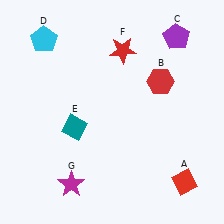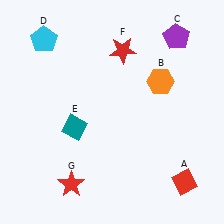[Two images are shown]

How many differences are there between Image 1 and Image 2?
There are 2 differences between the two images.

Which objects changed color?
B changed from red to orange. G changed from magenta to red.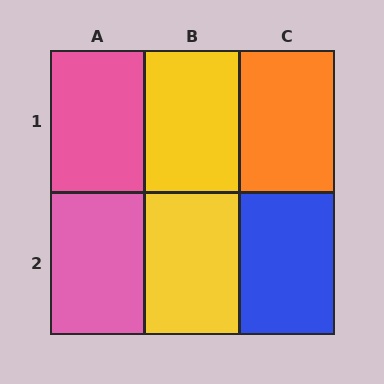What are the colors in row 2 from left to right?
Pink, yellow, blue.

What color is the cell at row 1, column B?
Yellow.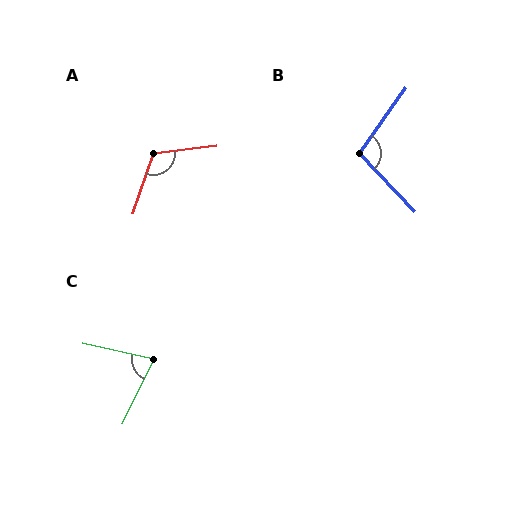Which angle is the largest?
A, at approximately 115 degrees.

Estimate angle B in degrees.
Approximately 101 degrees.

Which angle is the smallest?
C, at approximately 76 degrees.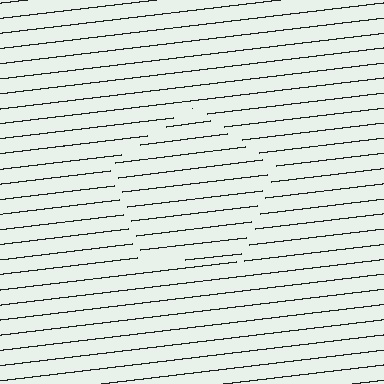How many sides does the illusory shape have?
5 sides — the line-ends trace a pentagon.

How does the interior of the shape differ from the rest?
The interior of the shape contains the same grating, shifted by half a period — the contour is defined by the phase discontinuity where line-ends from the inner and outer gratings abut.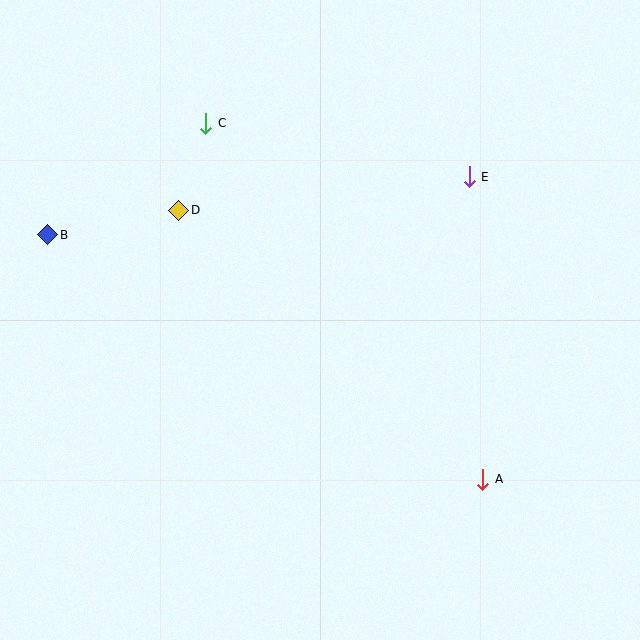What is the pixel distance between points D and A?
The distance between D and A is 406 pixels.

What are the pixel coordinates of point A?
Point A is at (483, 479).